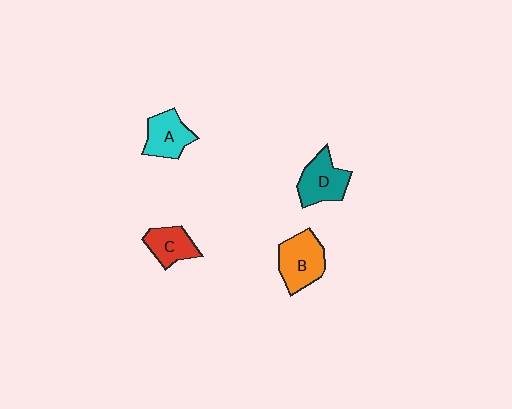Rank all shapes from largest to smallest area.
From largest to smallest: B (orange), D (teal), A (cyan), C (red).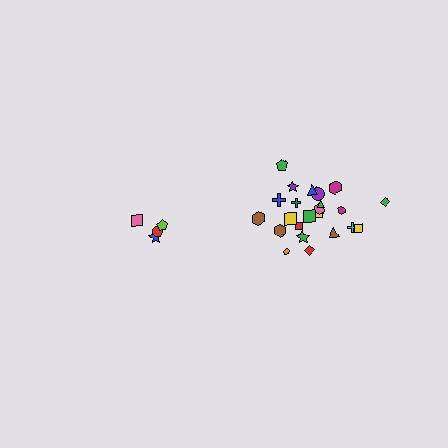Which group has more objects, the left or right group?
The right group.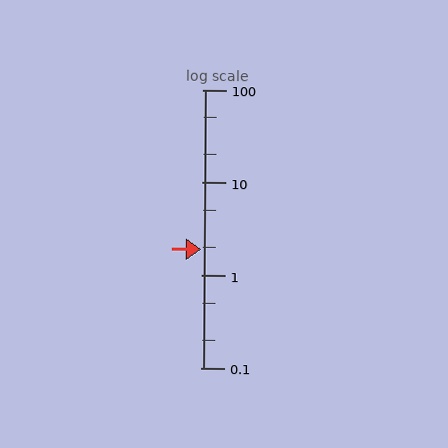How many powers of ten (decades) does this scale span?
The scale spans 3 decades, from 0.1 to 100.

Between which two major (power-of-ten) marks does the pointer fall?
The pointer is between 1 and 10.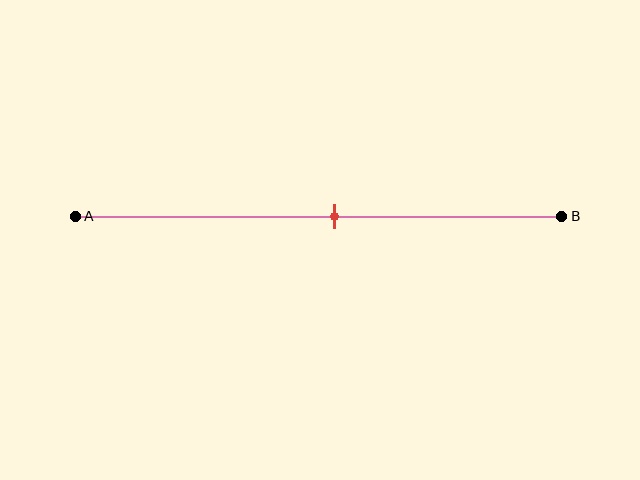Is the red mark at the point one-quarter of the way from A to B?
No, the mark is at about 55% from A, not at the 25% one-quarter point.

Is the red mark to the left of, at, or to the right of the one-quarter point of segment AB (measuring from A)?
The red mark is to the right of the one-quarter point of segment AB.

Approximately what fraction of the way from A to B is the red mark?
The red mark is approximately 55% of the way from A to B.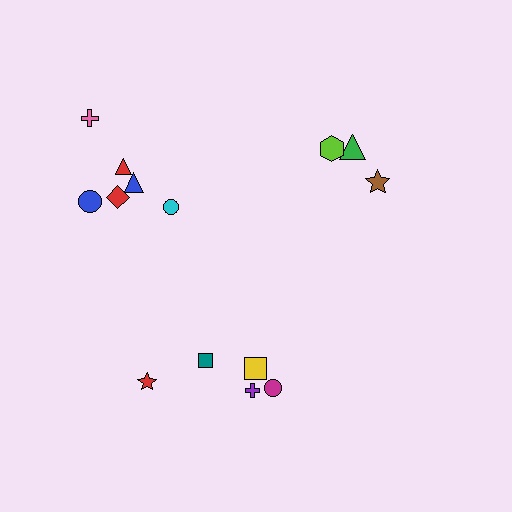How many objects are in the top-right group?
There are 3 objects.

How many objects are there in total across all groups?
There are 14 objects.